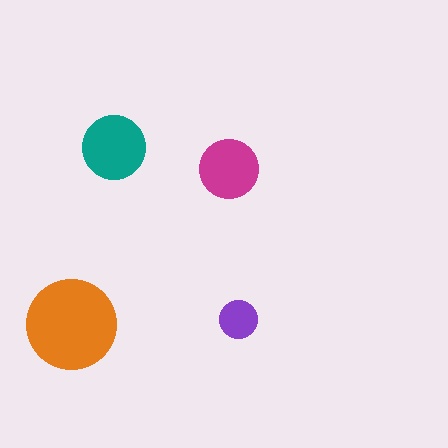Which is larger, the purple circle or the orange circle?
The orange one.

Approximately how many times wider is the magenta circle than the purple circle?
About 1.5 times wider.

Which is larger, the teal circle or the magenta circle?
The teal one.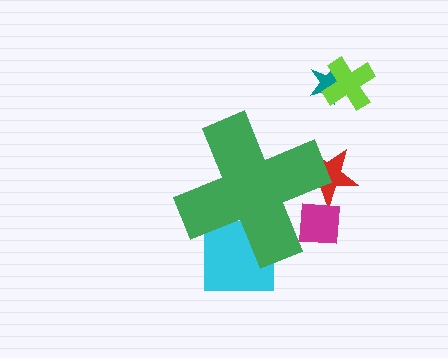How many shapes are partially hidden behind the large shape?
3 shapes are partially hidden.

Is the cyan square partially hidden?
Yes, the cyan square is partially hidden behind the green cross.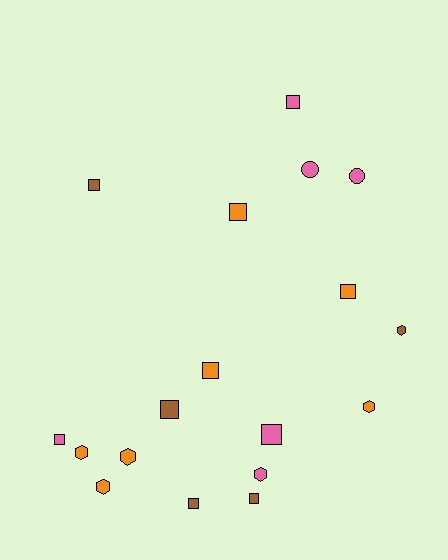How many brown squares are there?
There are 4 brown squares.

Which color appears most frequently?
Orange, with 7 objects.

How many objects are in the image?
There are 18 objects.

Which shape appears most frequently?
Square, with 10 objects.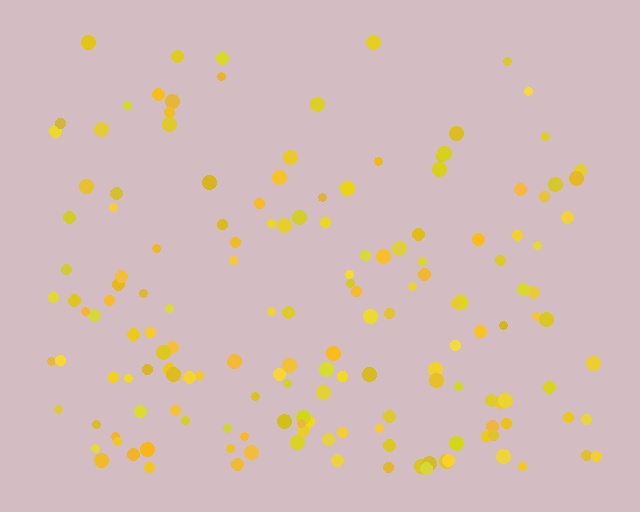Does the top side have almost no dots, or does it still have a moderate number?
Still a moderate number, just noticeably fewer than the bottom.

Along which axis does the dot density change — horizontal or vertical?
Vertical.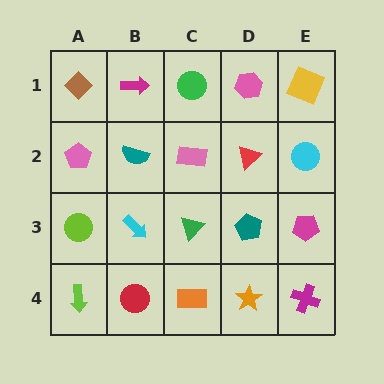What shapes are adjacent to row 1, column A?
A pink pentagon (row 2, column A), a magenta arrow (row 1, column B).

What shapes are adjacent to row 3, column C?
A pink rectangle (row 2, column C), an orange rectangle (row 4, column C), a cyan arrow (row 3, column B), a teal pentagon (row 3, column D).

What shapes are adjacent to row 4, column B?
A cyan arrow (row 3, column B), a lime arrow (row 4, column A), an orange rectangle (row 4, column C).